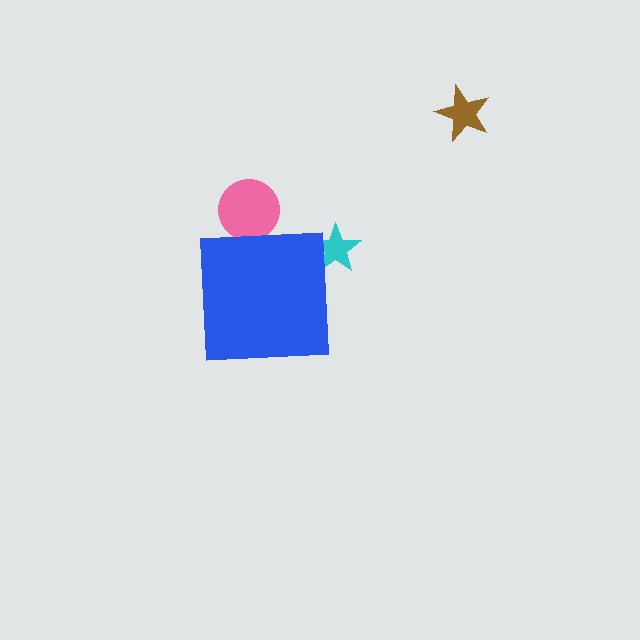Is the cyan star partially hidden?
Yes, the cyan star is partially hidden behind the blue square.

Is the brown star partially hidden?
No, the brown star is fully visible.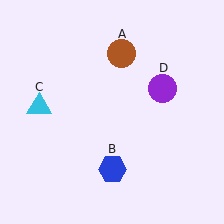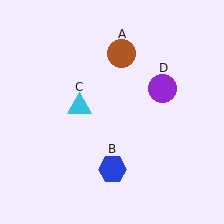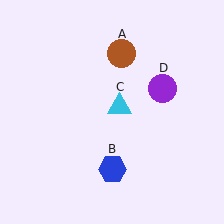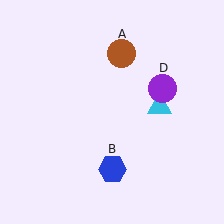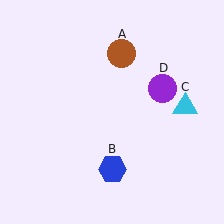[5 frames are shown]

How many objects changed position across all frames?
1 object changed position: cyan triangle (object C).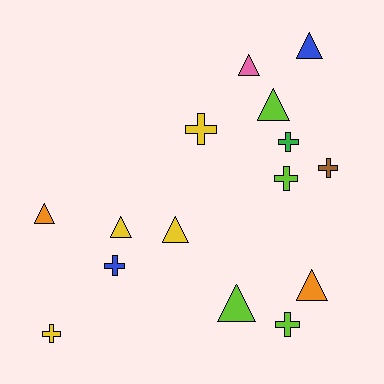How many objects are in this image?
There are 15 objects.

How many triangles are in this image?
There are 8 triangles.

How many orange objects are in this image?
There are 2 orange objects.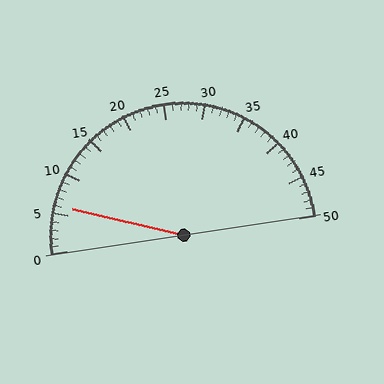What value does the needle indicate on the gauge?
The needle indicates approximately 6.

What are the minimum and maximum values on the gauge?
The gauge ranges from 0 to 50.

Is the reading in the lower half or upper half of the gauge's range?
The reading is in the lower half of the range (0 to 50).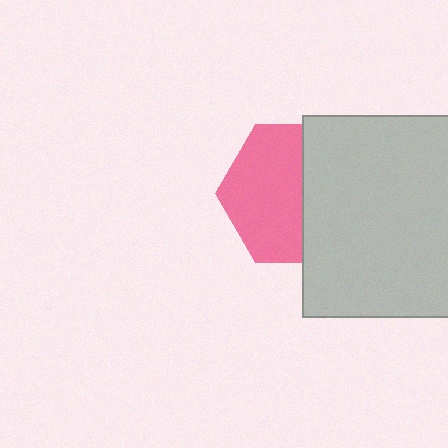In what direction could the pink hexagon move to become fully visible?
The pink hexagon could move left. That would shift it out from behind the light gray square entirely.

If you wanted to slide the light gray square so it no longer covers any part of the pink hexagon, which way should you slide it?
Slide it right — that is the most direct way to separate the two shapes.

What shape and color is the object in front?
The object in front is a light gray square.